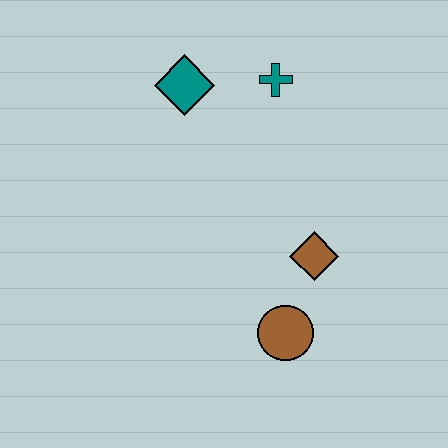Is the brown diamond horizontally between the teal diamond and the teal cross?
No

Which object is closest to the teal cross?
The teal diamond is closest to the teal cross.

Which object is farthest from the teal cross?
The brown circle is farthest from the teal cross.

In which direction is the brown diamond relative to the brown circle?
The brown diamond is above the brown circle.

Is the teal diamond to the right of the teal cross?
No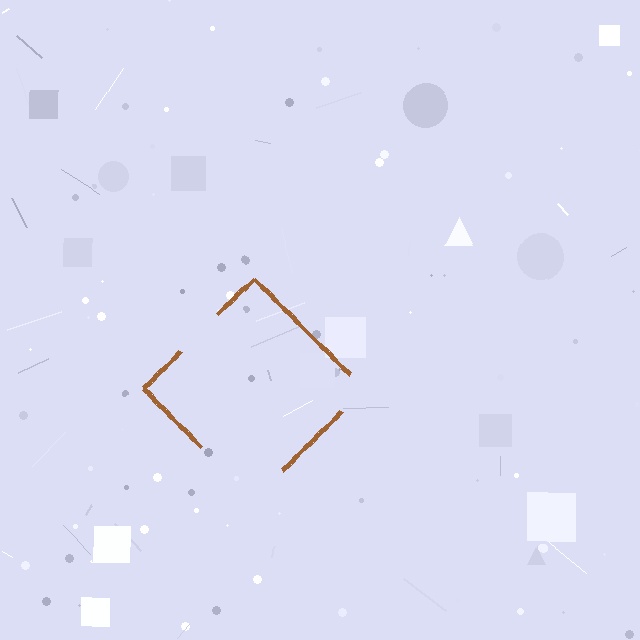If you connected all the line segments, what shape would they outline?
They would outline a diamond.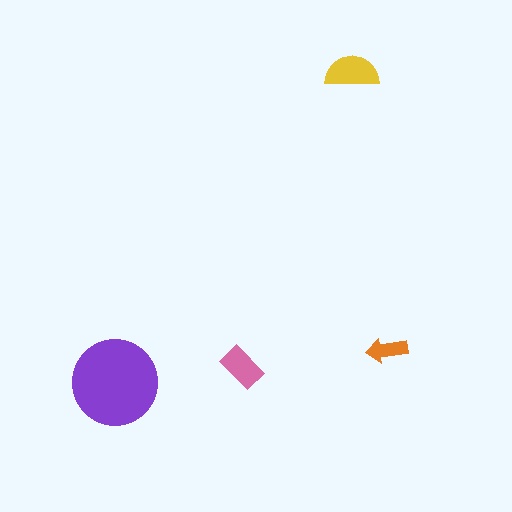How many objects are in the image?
There are 4 objects in the image.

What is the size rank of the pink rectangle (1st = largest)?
3rd.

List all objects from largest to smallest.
The purple circle, the yellow semicircle, the pink rectangle, the orange arrow.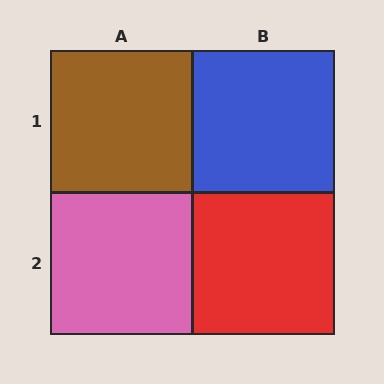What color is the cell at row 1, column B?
Blue.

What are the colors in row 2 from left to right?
Pink, red.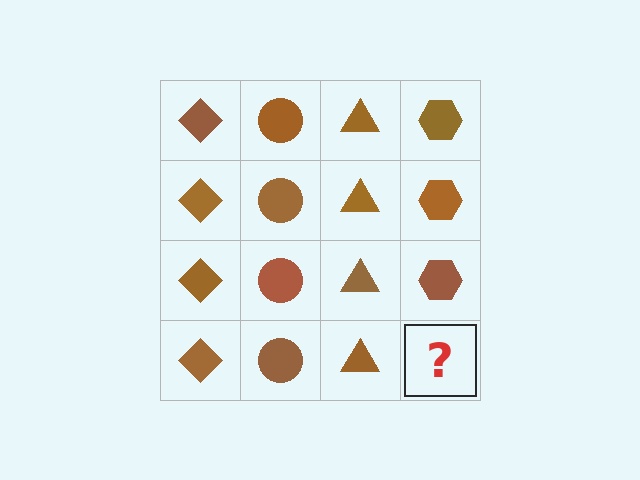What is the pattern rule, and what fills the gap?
The rule is that each column has a consistent shape. The gap should be filled with a brown hexagon.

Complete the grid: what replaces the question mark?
The question mark should be replaced with a brown hexagon.